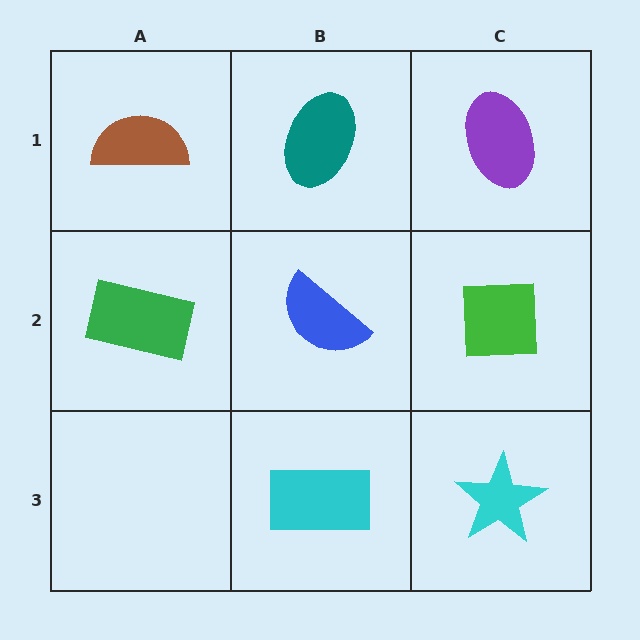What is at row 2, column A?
A green rectangle.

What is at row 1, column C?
A purple ellipse.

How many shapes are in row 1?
3 shapes.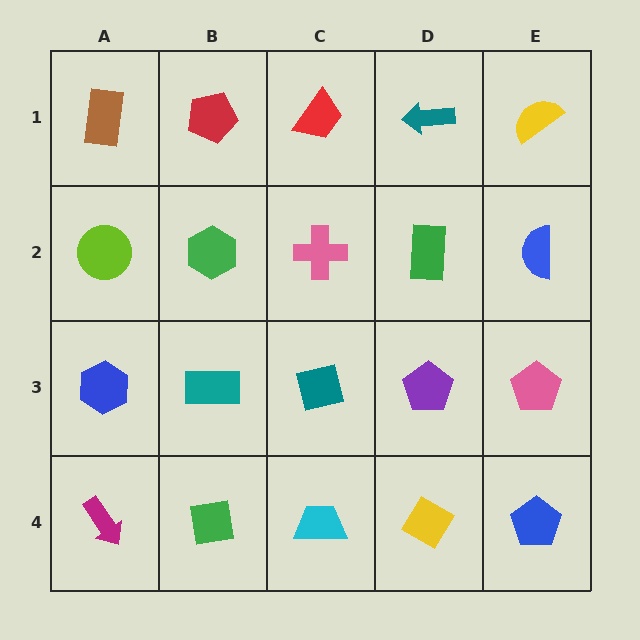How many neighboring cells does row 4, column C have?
3.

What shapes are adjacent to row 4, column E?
A pink pentagon (row 3, column E), a yellow diamond (row 4, column D).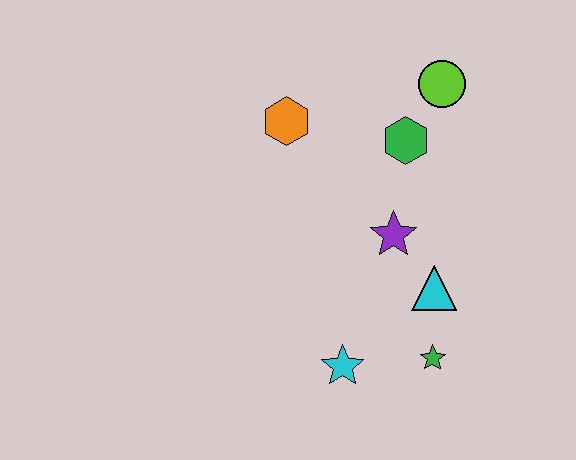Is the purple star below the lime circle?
Yes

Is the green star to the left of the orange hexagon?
No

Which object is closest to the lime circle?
The green hexagon is closest to the lime circle.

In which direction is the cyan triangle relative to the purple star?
The cyan triangle is below the purple star.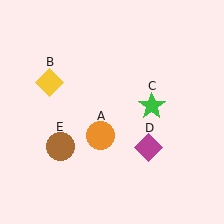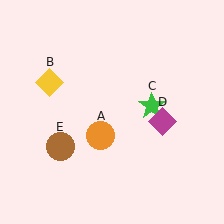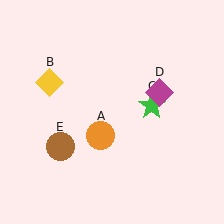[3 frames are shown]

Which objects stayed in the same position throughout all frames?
Orange circle (object A) and yellow diamond (object B) and green star (object C) and brown circle (object E) remained stationary.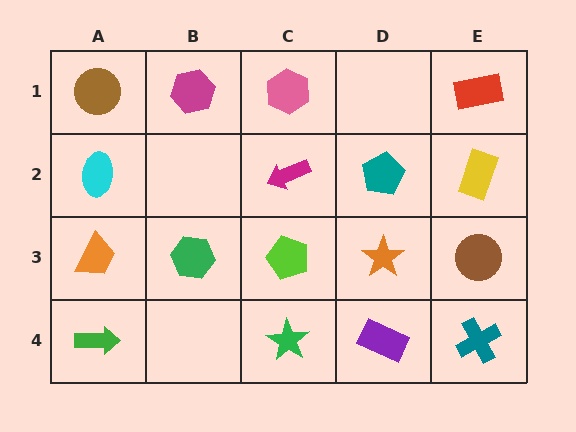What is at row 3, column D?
An orange star.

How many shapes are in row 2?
4 shapes.